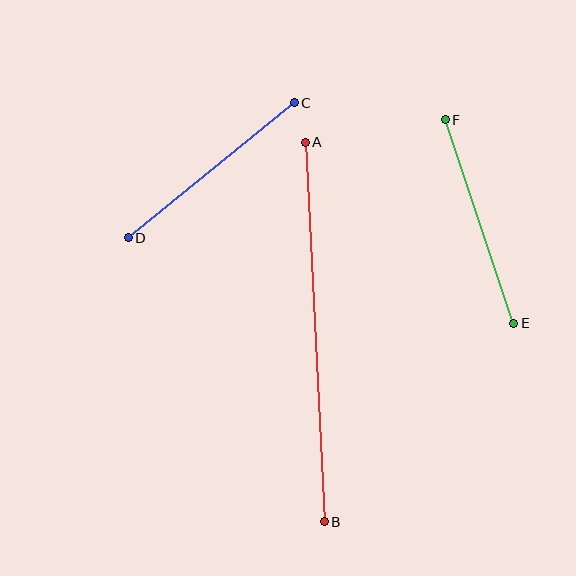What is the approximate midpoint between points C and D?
The midpoint is at approximately (211, 170) pixels.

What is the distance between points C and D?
The distance is approximately 214 pixels.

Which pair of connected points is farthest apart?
Points A and B are farthest apart.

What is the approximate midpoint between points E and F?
The midpoint is at approximately (479, 222) pixels.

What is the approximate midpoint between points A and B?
The midpoint is at approximately (315, 332) pixels.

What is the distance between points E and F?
The distance is approximately 214 pixels.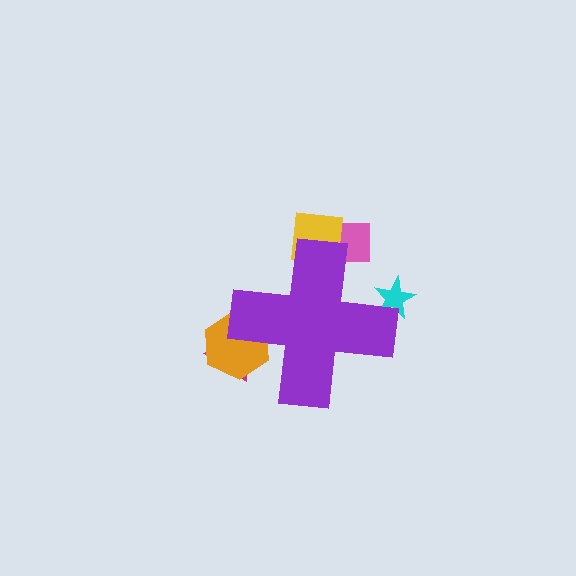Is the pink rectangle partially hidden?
Yes, the pink rectangle is partially hidden behind the purple cross.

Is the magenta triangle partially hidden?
Yes, the magenta triangle is partially hidden behind the purple cross.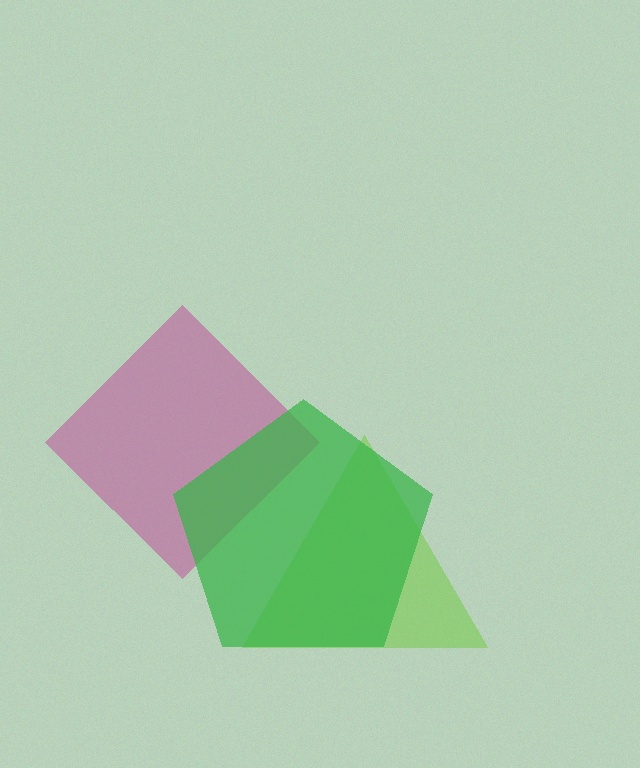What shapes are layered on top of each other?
The layered shapes are: a magenta diamond, a lime triangle, a green pentagon.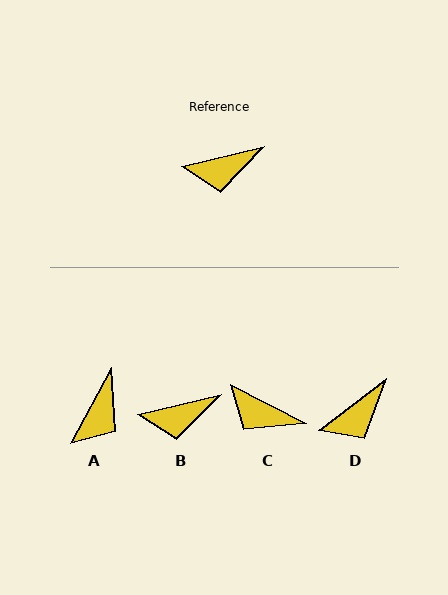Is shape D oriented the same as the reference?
No, it is off by about 24 degrees.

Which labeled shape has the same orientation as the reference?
B.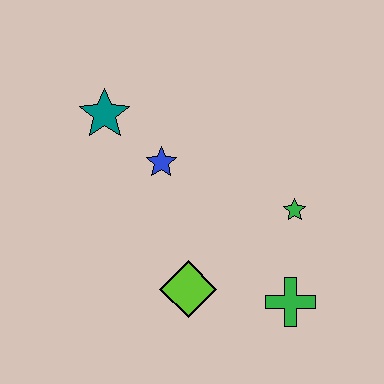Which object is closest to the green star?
The green cross is closest to the green star.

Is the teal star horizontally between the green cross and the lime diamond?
No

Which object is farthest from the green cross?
The teal star is farthest from the green cross.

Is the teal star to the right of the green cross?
No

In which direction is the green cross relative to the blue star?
The green cross is below the blue star.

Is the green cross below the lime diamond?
Yes